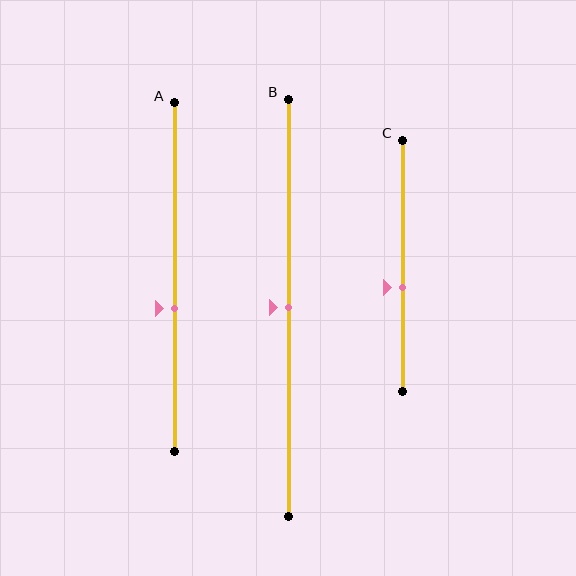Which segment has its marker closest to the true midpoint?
Segment B has its marker closest to the true midpoint.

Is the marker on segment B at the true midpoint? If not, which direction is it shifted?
Yes, the marker on segment B is at the true midpoint.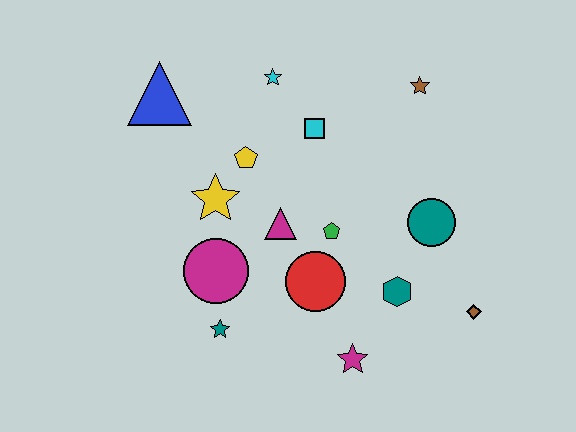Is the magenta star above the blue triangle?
No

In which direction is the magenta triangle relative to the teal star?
The magenta triangle is above the teal star.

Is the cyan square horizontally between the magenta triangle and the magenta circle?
No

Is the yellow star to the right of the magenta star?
No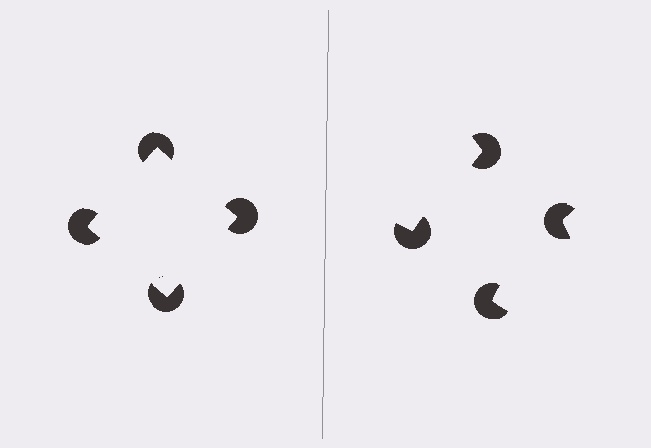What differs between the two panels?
The pac-man discs are positioned identically on both sides; only the wedge orientations differ. On the left they align to a square; on the right they are misaligned.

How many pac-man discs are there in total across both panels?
8 — 4 on each side.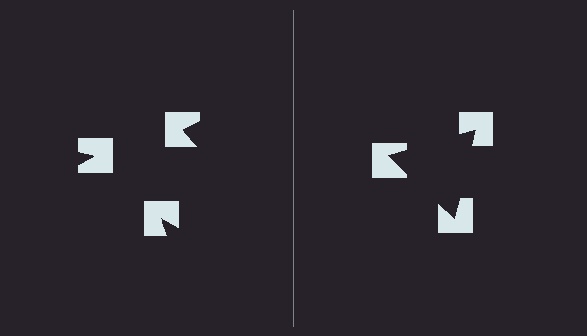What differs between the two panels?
The notched squares are positioned identically on both sides; only the wedge orientations differ. On the right they align to a triangle; on the left they are misaligned.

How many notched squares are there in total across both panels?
6 — 3 on each side.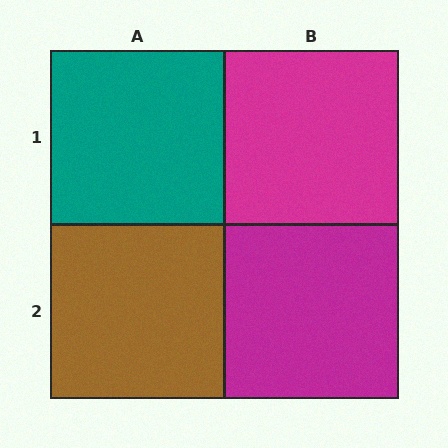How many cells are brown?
1 cell is brown.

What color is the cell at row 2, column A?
Brown.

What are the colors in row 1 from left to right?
Teal, magenta.